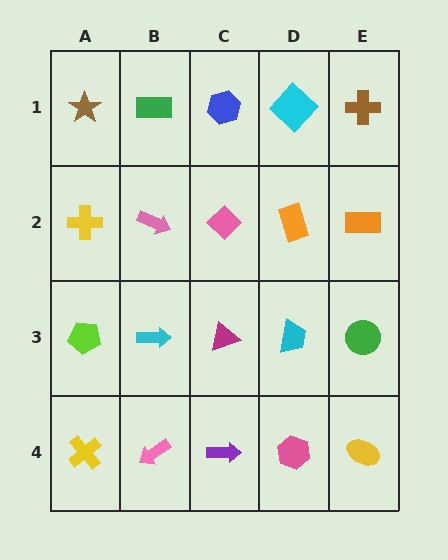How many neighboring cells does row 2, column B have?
4.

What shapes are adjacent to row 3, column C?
A pink diamond (row 2, column C), a purple arrow (row 4, column C), a cyan arrow (row 3, column B), a cyan trapezoid (row 3, column D).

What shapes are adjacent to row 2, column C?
A blue hexagon (row 1, column C), a magenta triangle (row 3, column C), a pink arrow (row 2, column B), an orange rectangle (row 2, column D).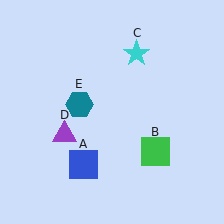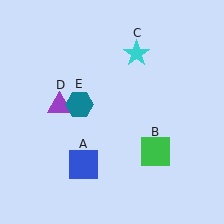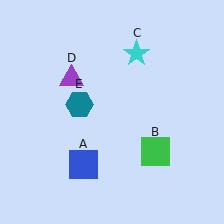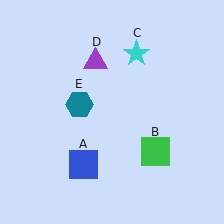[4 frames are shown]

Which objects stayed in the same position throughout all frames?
Blue square (object A) and green square (object B) and cyan star (object C) and teal hexagon (object E) remained stationary.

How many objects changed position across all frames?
1 object changed position: purple triangle (object D).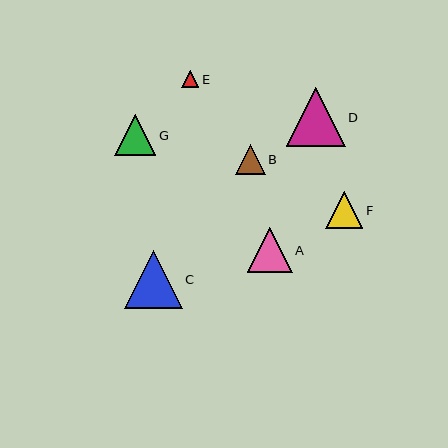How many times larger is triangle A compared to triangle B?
Triangle A is approximately 1.5 times the size of triangle B.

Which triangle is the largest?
Triangle D is the largest with a size of approximately 59 pixels.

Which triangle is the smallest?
Triangle E is the smallest with a size of approximately 17 pixels.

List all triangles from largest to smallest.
From largest to smallest: D, C, A, G, F, B, E.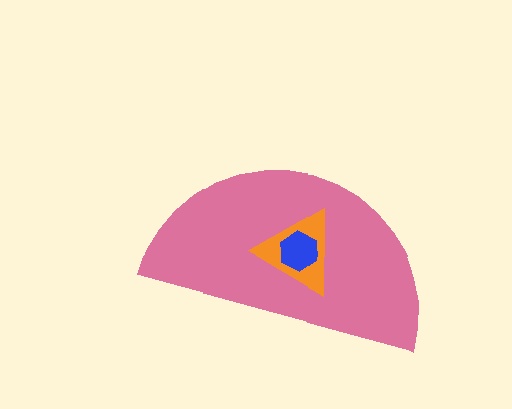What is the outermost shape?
The pink semicircle.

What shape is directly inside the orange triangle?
The blue hexagon.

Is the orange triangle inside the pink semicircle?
Yes.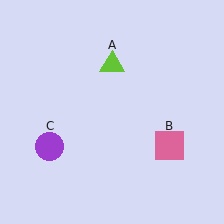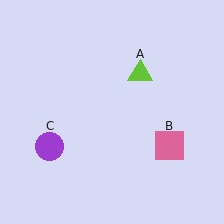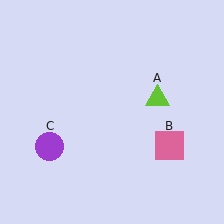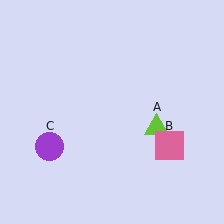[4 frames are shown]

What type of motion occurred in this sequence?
The lime triangle (object A) rotated clockwise around the center of the scene.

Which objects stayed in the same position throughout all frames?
Pink square (object B) and purple circle (object C) remained stationary.